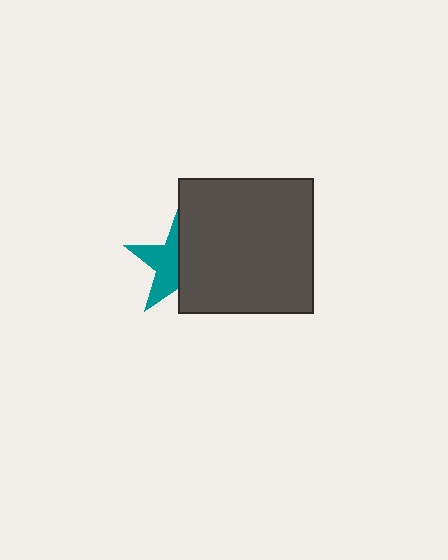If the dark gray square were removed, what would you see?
You would see the complete teal star.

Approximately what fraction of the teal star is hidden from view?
Roughly 54% of the teal star is hidden behind the dark gray square.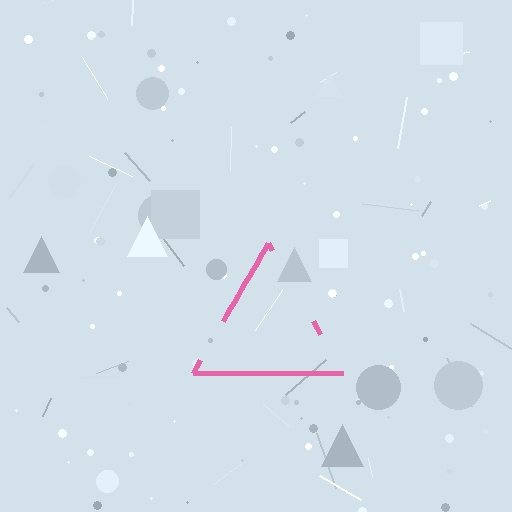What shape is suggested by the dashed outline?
The dashed outline suggests a triangle.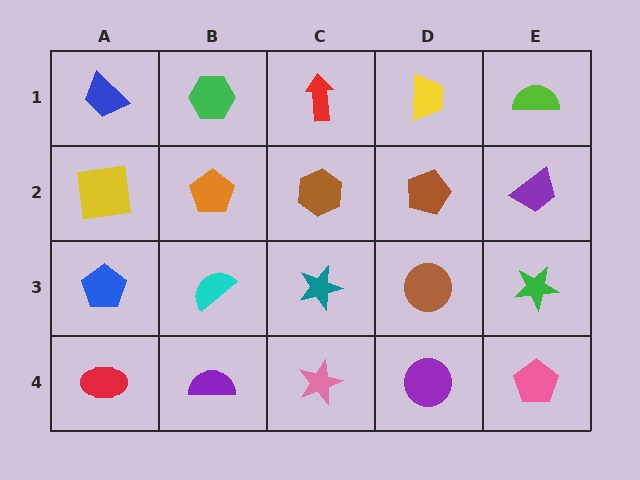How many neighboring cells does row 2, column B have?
4.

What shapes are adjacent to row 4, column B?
A cyan semicircle (row 3, column B), a red ellipse (row 4, column A), a pink star (row 4, column C).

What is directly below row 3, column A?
A red ellipse.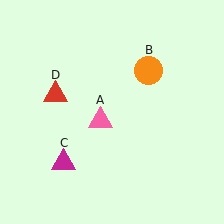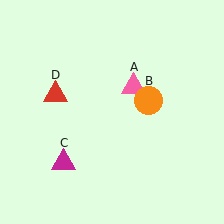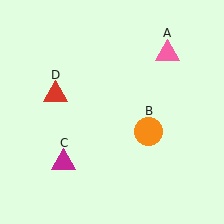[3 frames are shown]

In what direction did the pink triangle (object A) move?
The pink triangle (object A) moved up and to the right.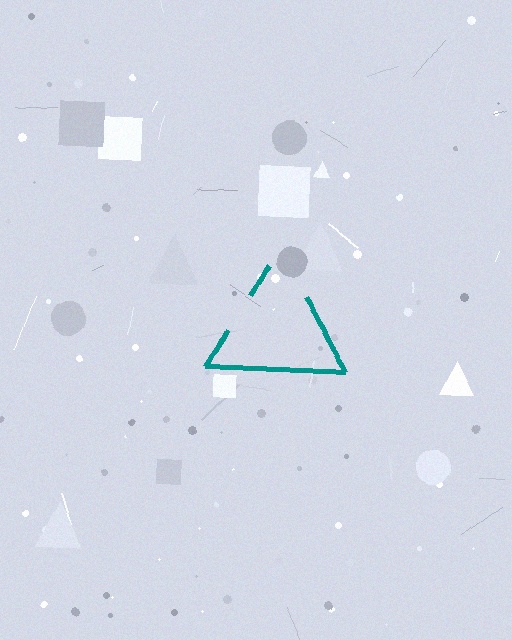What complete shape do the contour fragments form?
The contour fragments form a triangle.